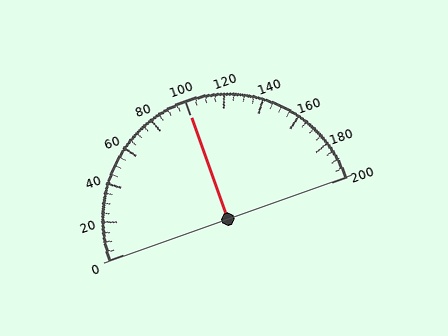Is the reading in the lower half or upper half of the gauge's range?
The reading is in the upper half of the range (0 to 200).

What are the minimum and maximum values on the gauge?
The gauge ranges from 0 to 200.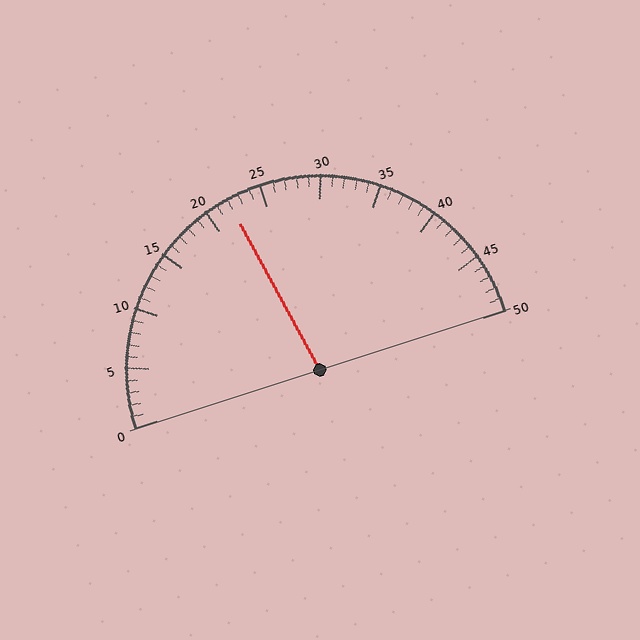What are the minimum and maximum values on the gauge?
The gauge ranges from 0 to 50.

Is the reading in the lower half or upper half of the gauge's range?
The reading is in the lower half of the range (0 to 50).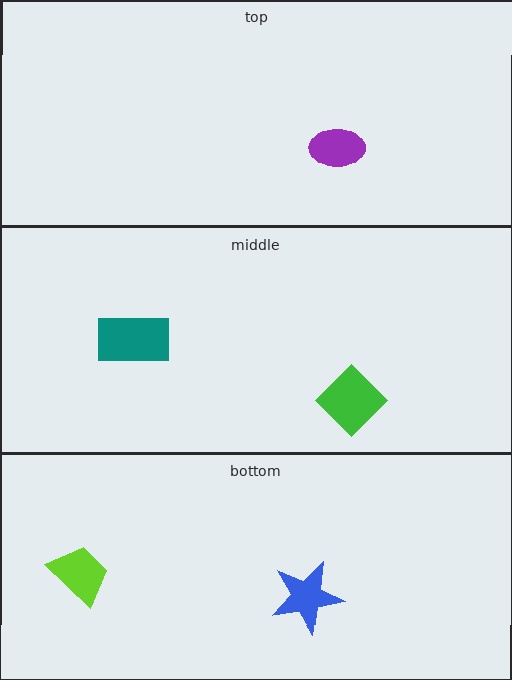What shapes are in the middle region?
The teal rectangle, the green diamond.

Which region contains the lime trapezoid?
The bottom region.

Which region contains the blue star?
The bottom region.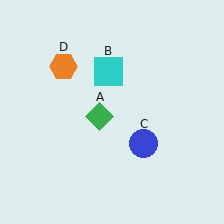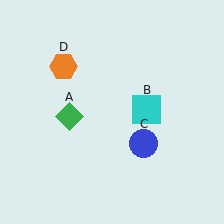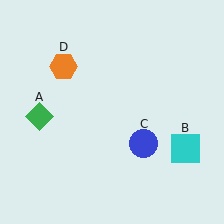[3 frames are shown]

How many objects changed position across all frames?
2 objects changed position: green diamond (object A), cyan square (object B).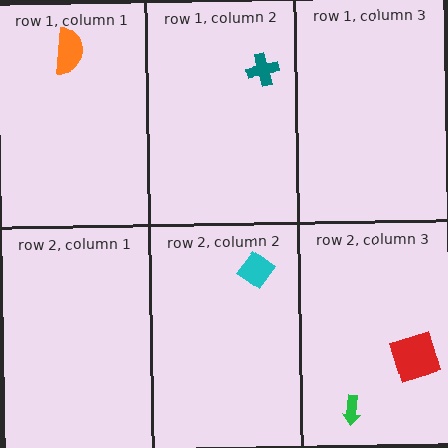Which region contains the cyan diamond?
The row 2, column 2 region.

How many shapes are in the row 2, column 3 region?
2.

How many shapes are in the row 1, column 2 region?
1.